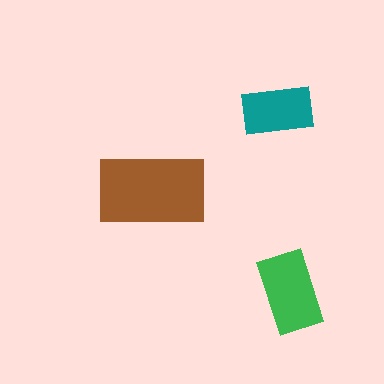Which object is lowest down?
The green rectangle is bottommost.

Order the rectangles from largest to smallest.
the brown one, the green one, the teal one.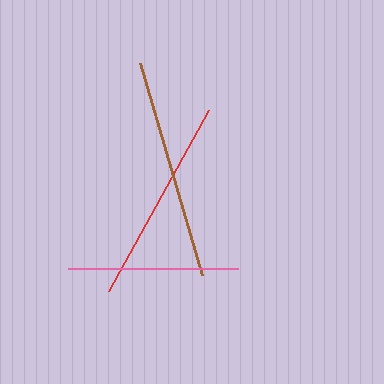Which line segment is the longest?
The brown line is the longest at approximately 221 pixels.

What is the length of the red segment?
The red segment is approximately 206 pixels long.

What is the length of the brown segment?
The brown segment is approximately 221 pixels long.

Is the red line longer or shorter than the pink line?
The red line is longer than the pink line.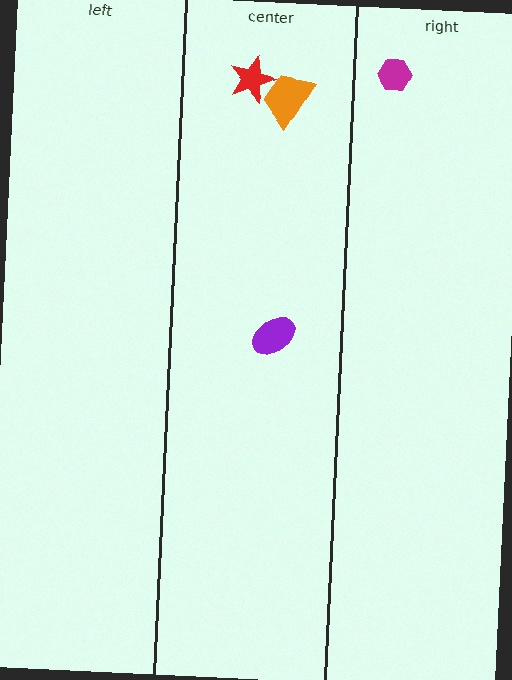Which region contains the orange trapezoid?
The center region.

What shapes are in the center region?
The red star, the orange trapezoid, the purple ellipse.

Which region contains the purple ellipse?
The center region.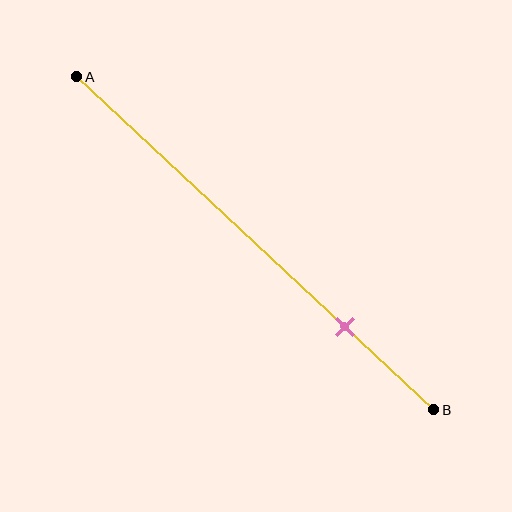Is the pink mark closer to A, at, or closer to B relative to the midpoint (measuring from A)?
The pink mark is closer to point B than the midpoint of segment AB.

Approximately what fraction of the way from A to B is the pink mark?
The pink mark is approximately 75% of the way from A to B.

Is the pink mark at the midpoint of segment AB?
No, the mark is at about 75% from A, not at the 50% midpoint.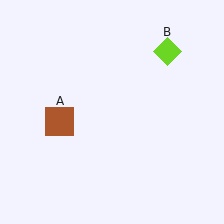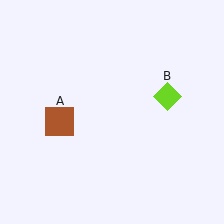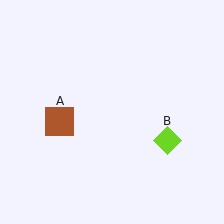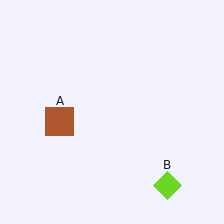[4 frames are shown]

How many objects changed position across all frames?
1 object changed position: lime diamond (object B).